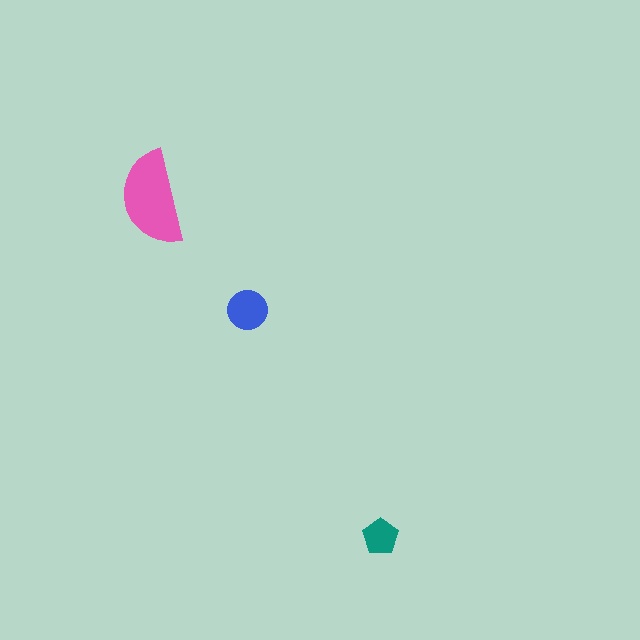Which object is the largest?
The pink semicircle.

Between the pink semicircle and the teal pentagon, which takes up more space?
The pink semicircle.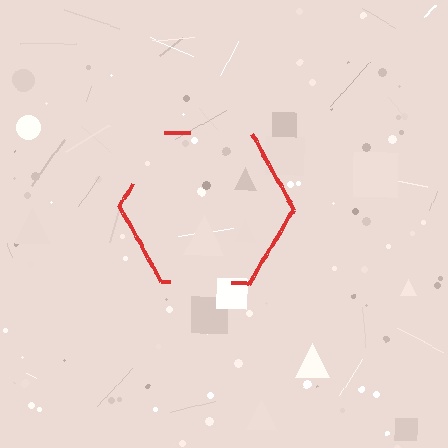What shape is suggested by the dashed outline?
The dashed outline suggests a hexagon.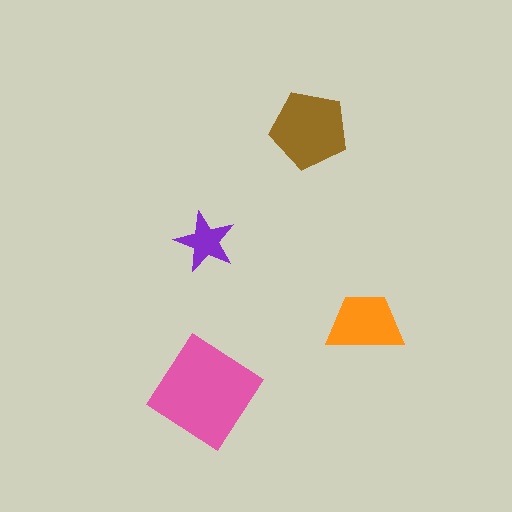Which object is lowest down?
The pink diamond is bottommost.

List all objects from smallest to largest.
The purple star, the orange trapezoid, the brown pentagon, the pink diamond.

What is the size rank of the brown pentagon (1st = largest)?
2nd.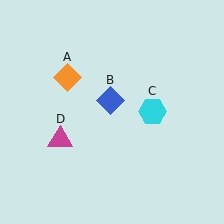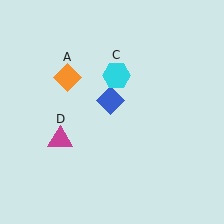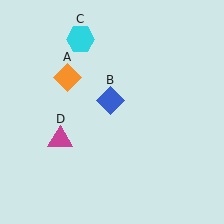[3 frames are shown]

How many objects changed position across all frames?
1 object changed position: cyan hexagon (object C).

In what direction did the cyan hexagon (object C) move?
The cyan hexagon (object C) moved up and to the left.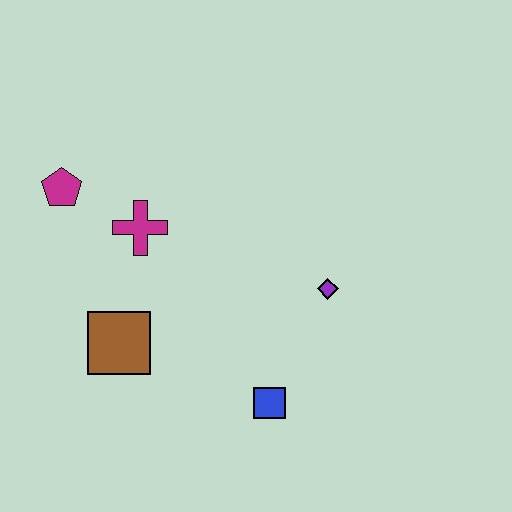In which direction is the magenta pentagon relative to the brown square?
The magenta pentagon is above the brown square.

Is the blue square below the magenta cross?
Yes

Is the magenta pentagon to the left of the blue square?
Yes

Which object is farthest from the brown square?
The purple diamond is farthest from the brown square.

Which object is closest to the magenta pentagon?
The magenta cross is closest to the magenta pentagon.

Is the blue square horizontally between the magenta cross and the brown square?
No